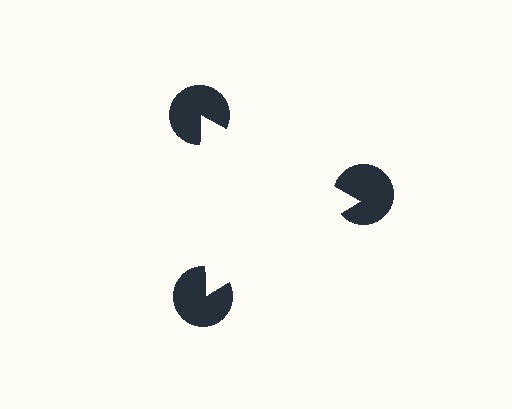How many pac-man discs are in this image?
There are 3 — one at each vertex of the illusory triangle.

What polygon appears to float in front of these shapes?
An illusory triangle — its edges are inferred from the aligned wedge cuts in the pac-man discs, not physically drawn.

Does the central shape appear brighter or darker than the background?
It typically appears slightly brighter than the background, even though no actual brightness change is drawn.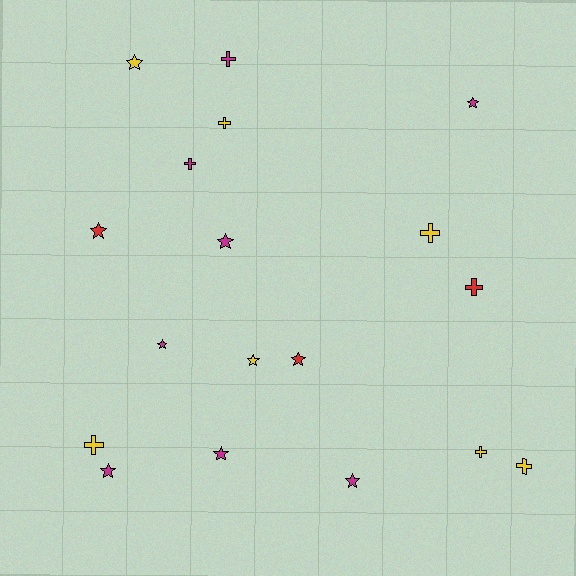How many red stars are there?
There are 2 red stars.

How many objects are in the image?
There are 18 objects.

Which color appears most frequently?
Magenta, with 8 objects.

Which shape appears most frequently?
Star, with 10 objects.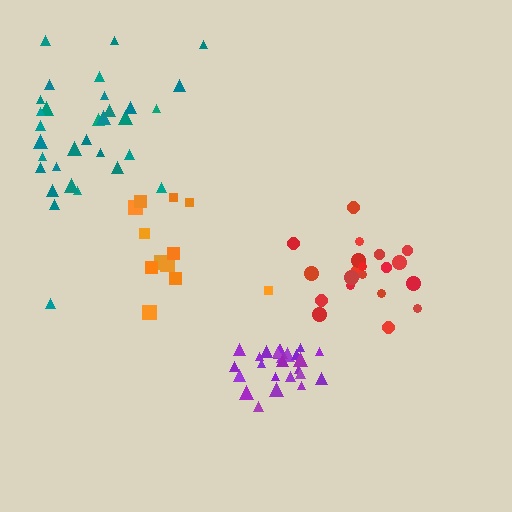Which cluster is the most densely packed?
Purple.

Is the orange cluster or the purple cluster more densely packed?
Purple.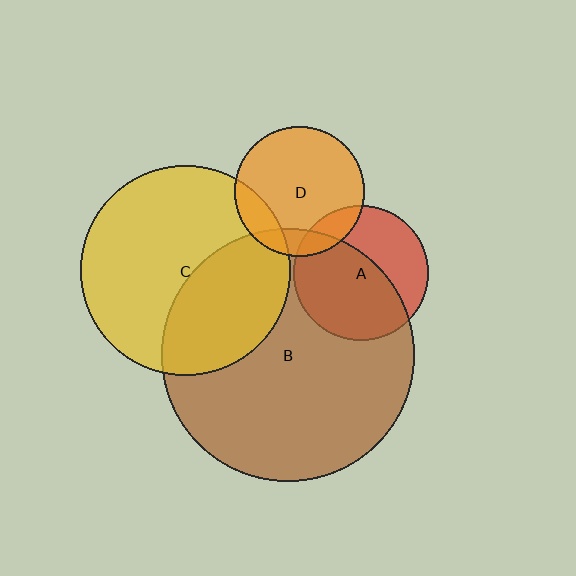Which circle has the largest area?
Circle B (brown).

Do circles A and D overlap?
Yes.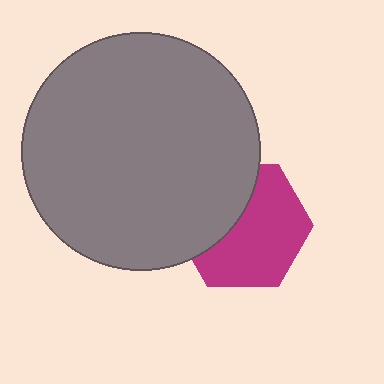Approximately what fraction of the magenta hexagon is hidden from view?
Roughly 38% of the magenta hexagon is hidden behind the gray circle.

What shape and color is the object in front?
The object in front is a gray circle.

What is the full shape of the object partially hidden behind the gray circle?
The partially hidden object is a magenta hexagon.